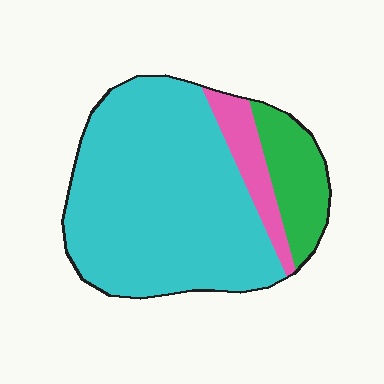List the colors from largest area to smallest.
From largest to smallest: cyan, green, pink.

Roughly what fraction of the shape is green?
Green covers around 15% of the shape.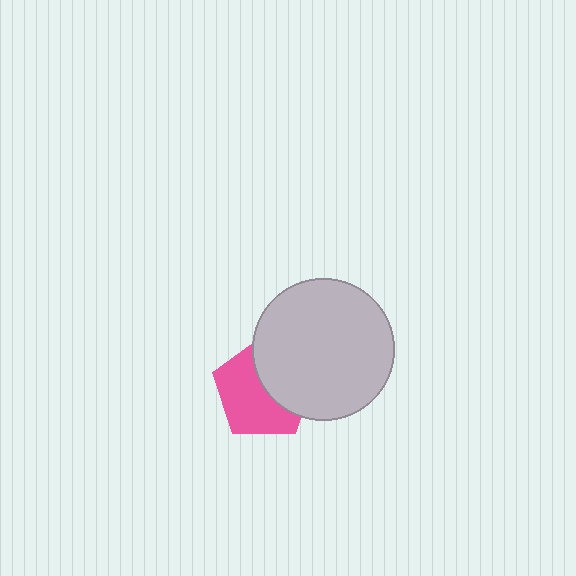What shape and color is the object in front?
The object in front is a light gray circle.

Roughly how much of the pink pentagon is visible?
About half of it is visible (roughly 57%).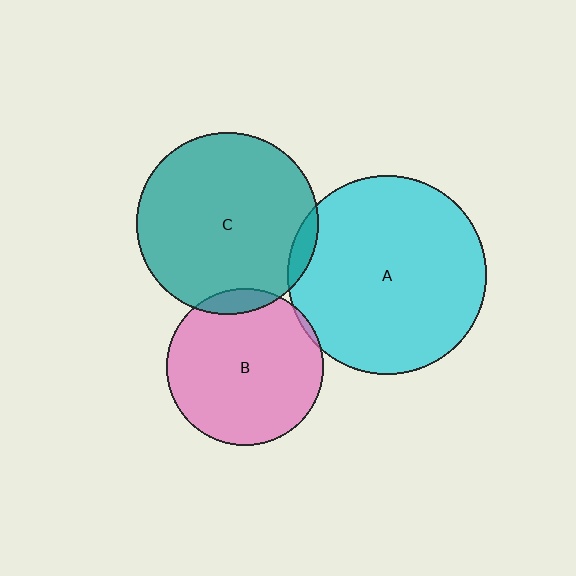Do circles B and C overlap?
Yes.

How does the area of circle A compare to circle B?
Approximately 1.6 times.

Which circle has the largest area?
Circle A (cyan).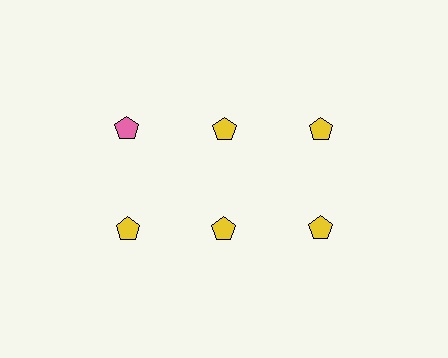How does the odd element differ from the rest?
It has a different color: pink instead of yellow.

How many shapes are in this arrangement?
There are 6 shapes arranged in a grid pattern.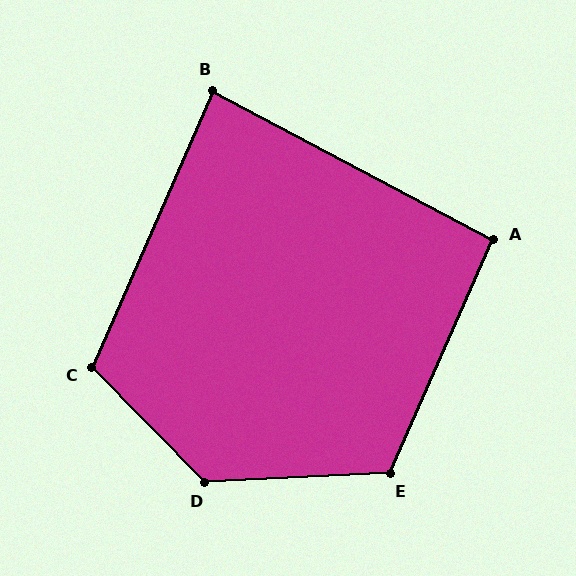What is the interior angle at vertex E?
Approximately 117 degrees (obtuse).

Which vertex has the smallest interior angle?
B, at approximately 86 degrees.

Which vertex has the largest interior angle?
D, at approximately 132 degrees.